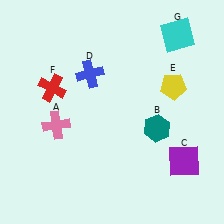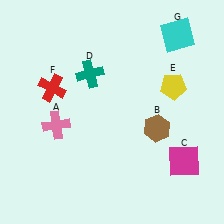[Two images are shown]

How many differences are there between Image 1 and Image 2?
There are 3 differences between the two images.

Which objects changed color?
B changed from teal to brown. C changed from purple to magenta. D changed from blue to teal.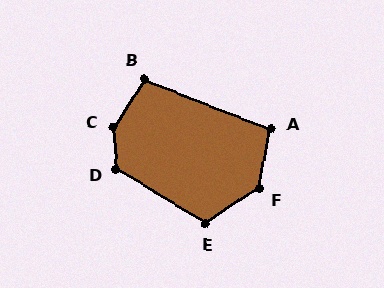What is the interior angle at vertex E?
Approximately 116 degrees (obtuse).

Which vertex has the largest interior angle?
C, at approximately 144 degrees.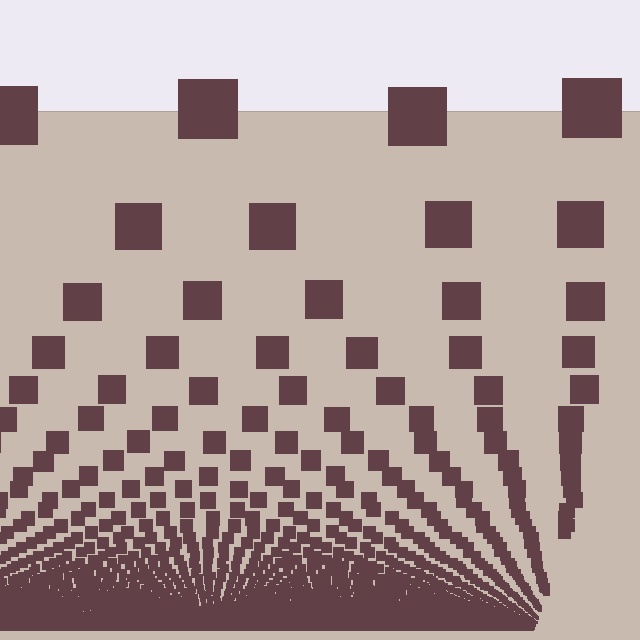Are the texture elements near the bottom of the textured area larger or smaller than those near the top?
Smaller. The gradient is inverted — elements near the bottom are smaller and denser.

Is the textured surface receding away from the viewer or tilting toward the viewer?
The surface appears to tilt toward the viewer. Texture elements get larger and sparser toward the top.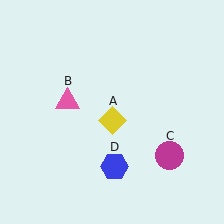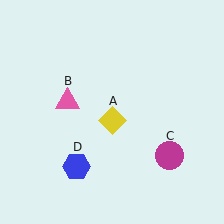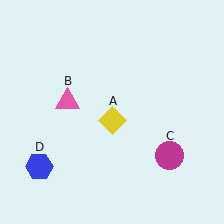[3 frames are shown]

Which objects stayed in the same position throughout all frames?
Yellow diamond (object A) and pink triangle (object B) and magenta circle (object C) remained stationary.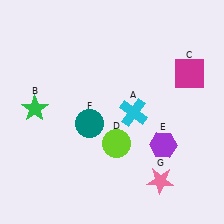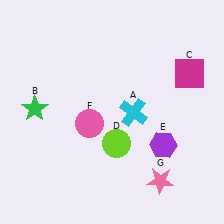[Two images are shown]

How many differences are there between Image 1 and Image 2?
There is 1 difference between the two images.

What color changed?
The circle (F) changed from teal in Image 1 to pink in Image 2.